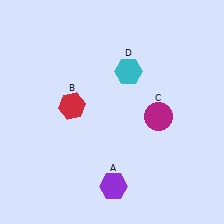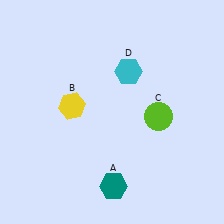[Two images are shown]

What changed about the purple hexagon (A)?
In Image 1, A is purple. In Image 2, it changed to teal.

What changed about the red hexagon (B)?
In Image 1, B is red. In Image 2, it changed to yellow.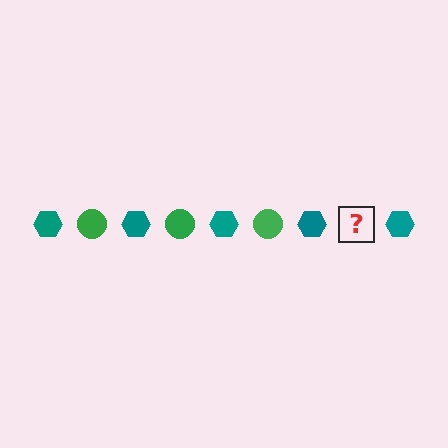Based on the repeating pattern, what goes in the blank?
The blank should be a green circle.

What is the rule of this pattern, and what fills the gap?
The rule is that the pattern alternates between teal hexagon and green circle. The gap should be filled with a green circle.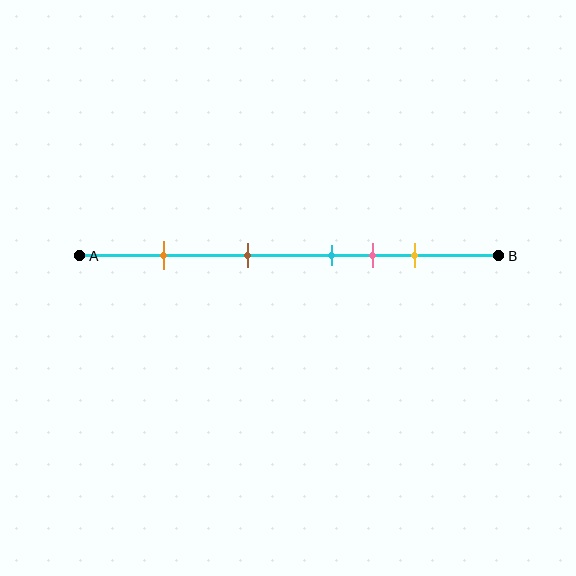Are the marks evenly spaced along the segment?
No, the marks are not evenly spaced.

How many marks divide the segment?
There are 5 marks dividing the segment.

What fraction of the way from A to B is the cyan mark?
The cyan mark is approximately 60% (0.6) of the way from A to B.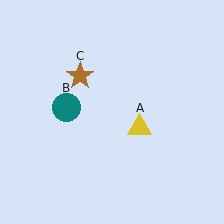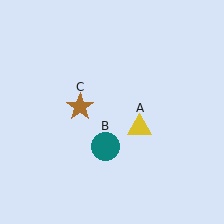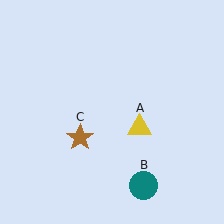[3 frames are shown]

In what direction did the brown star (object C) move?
The brown star (object C) moved down.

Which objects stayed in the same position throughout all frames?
Yellow triangle (object A) remained stationary.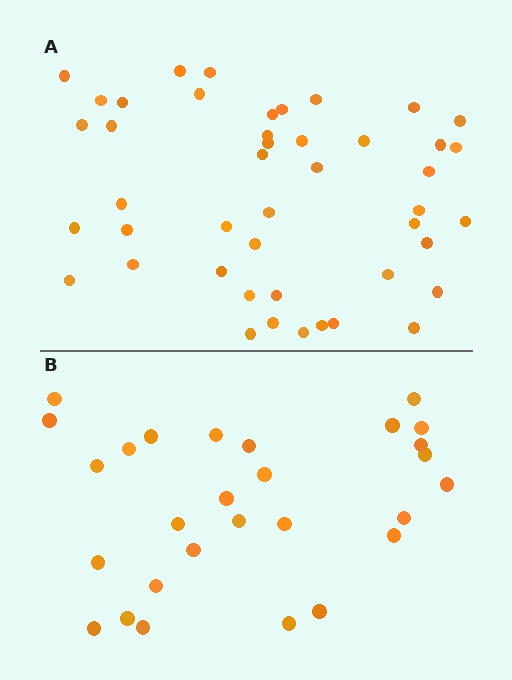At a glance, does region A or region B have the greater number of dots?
Region A (the top region) has more dots.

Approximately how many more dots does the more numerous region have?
Region A has approximately 15 more dots than region B.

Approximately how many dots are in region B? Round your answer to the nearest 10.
About 30 dots. (The exact count is 28, which rounds to 30.)